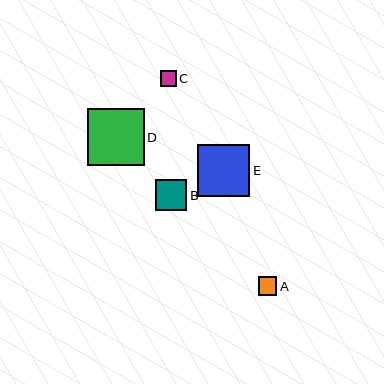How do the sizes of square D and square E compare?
Square D and square E are approximately the same size.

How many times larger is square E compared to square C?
Square E is approximately 3.4 times the size of square C.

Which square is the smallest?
Square C is the smallest with a size of approximately 15 pixels.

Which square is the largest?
Square D is the largest with a size of approximately 57 pixels.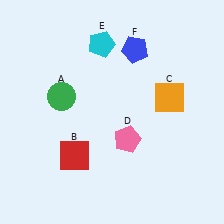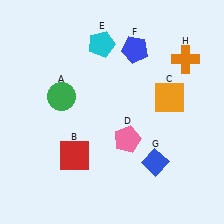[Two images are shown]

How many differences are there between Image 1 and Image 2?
There are 2 differences between the two images.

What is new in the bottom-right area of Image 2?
A blue diamond (G) was added in the bottom-right area of Image 2.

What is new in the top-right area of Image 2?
An orange cross (H) was added in the top-right area of Image 2.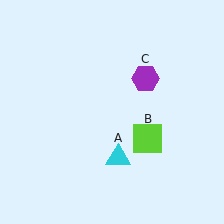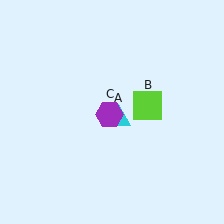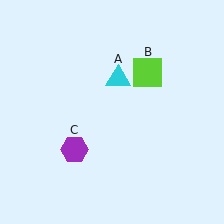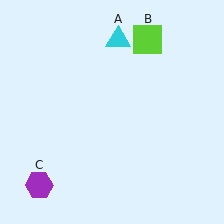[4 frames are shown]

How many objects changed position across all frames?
3 objects changed position: cyan triangle (object A), lime square (object B), purple hexagon (object C).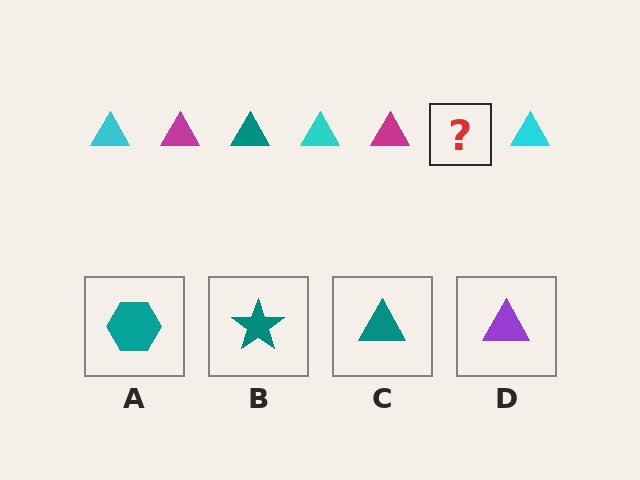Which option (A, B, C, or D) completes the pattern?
C.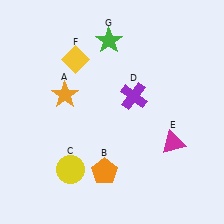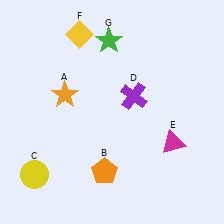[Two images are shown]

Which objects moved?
The objects that moved are: the yellow circle (C), the yellow diamond (F).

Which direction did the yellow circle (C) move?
The yellow circle (C) moved left.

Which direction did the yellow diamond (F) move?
The yellow diamond (F) moved up.